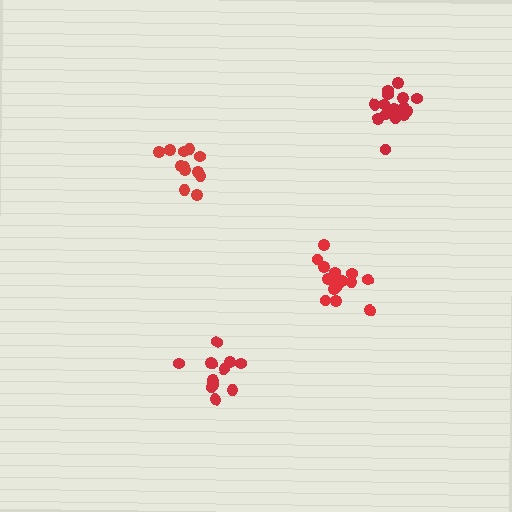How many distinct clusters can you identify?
There are 4 distinct clusters.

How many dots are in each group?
Group 1: 12 dots, Group 2: 18 dots, Group 3: 16 dots, Group 4: 12 dots (58 total).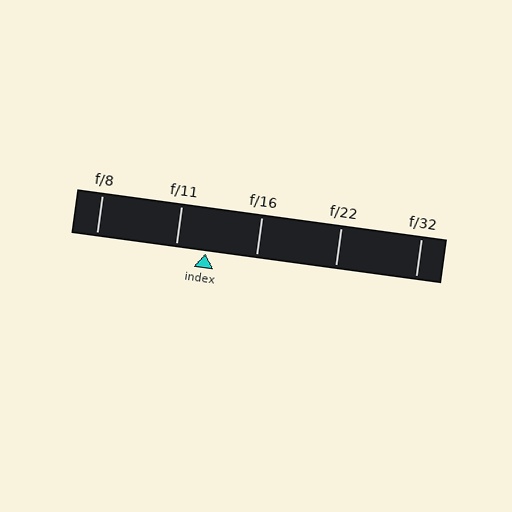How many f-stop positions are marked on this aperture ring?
There are 5 f-stop positions marked.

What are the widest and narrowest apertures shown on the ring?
The widest aperture shown is f/8 and the narrowest is f/32.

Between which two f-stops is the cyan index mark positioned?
The index mark is between f/11 and f/16.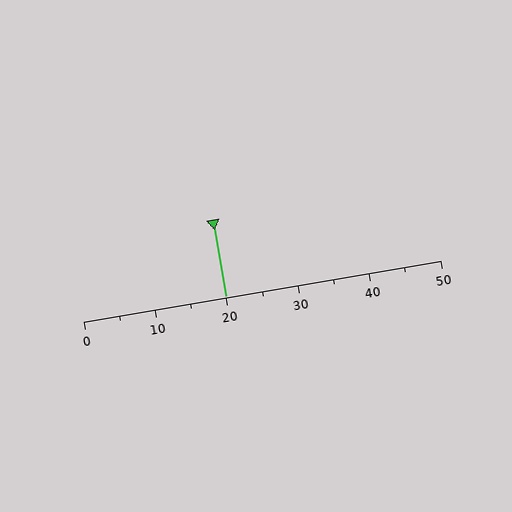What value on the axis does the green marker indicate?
The marker indicates approximately 20.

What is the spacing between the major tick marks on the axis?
The major ticks are spaced 10 apart.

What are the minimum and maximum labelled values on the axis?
The axis runs from 0 to 50.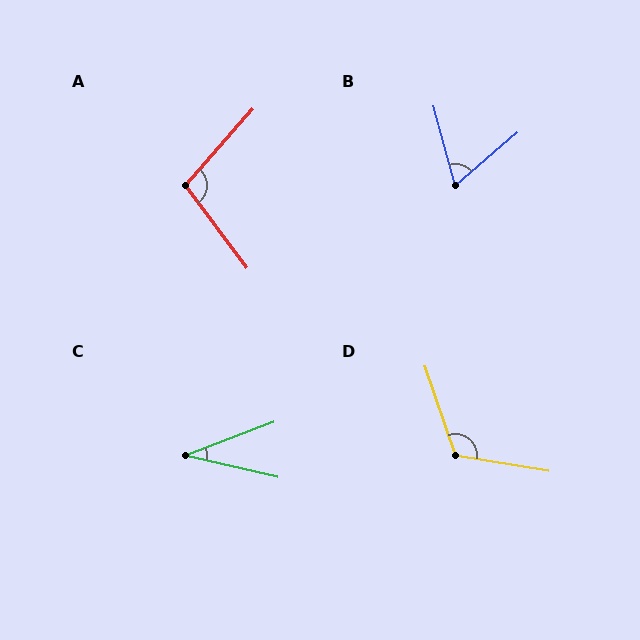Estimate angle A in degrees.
Approximately 102 degrees.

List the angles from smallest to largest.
C (34°), B (65°), A (102°), D (118°).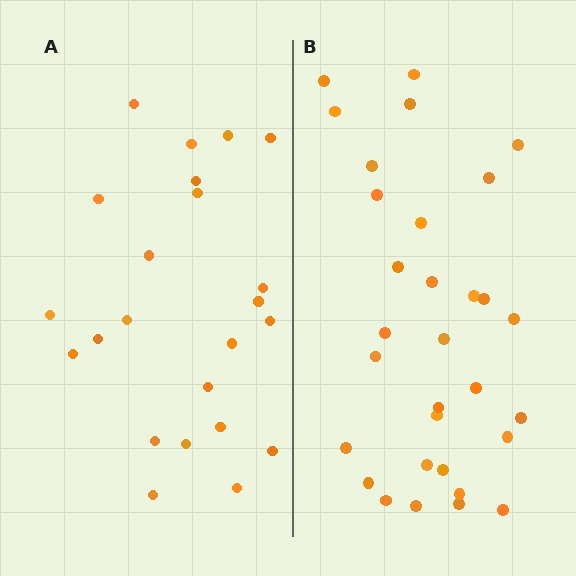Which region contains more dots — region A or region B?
Region B (the right region) has more dots.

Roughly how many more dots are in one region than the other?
Region B has roughly 8 or so more dots than region A.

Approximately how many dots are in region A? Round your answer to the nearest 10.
About 20 dots. (The exact count is 23, which rounds to 20.)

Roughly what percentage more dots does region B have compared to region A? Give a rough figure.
About 35% more.